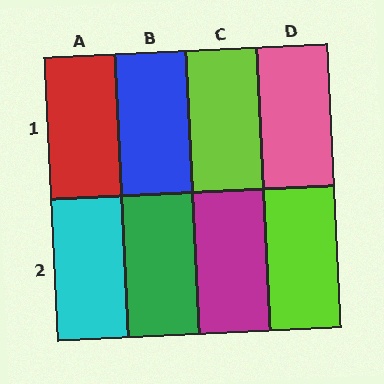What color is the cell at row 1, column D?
Pink.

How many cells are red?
1 cell is red.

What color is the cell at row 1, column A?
Red.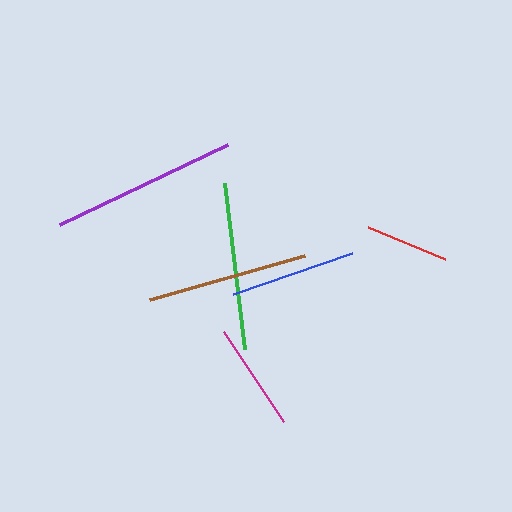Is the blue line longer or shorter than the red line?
The blue line is longer than the red line.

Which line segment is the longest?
The purple line is the longest at approximately 186 pixels.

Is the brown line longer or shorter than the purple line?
The purple line is longer than the brown line.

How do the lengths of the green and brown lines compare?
The green and brown lines are approximately the same length.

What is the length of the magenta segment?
The magenta segment is approximately 108 pixels long.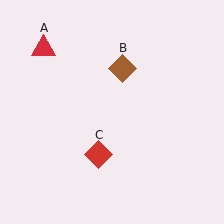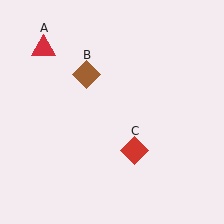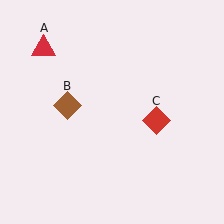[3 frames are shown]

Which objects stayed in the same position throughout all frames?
Red triangle (object A) remained stationary.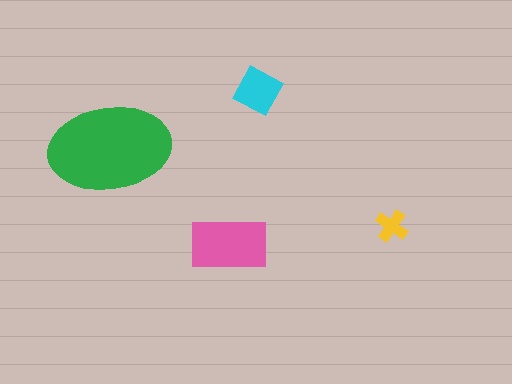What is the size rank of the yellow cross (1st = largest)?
4th.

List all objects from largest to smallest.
The green ellipse, the pink rectangle, the cyan diamond, the yellow cross.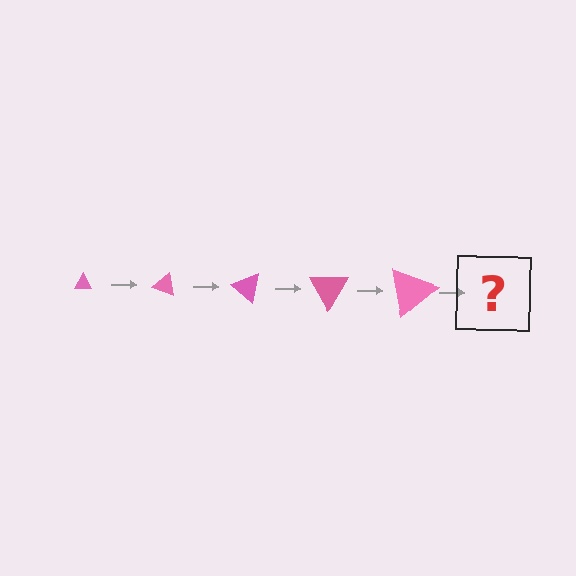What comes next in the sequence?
The next element should be a triangle, larger than the previous one and rotated 100 degrees from the start.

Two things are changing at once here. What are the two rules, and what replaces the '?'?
The two rules are that the triangle grows larger each step and it rotates 20 degrees each step. The '?' should be a triangle, larger than the previous one and rotated 100 degrees from the start.